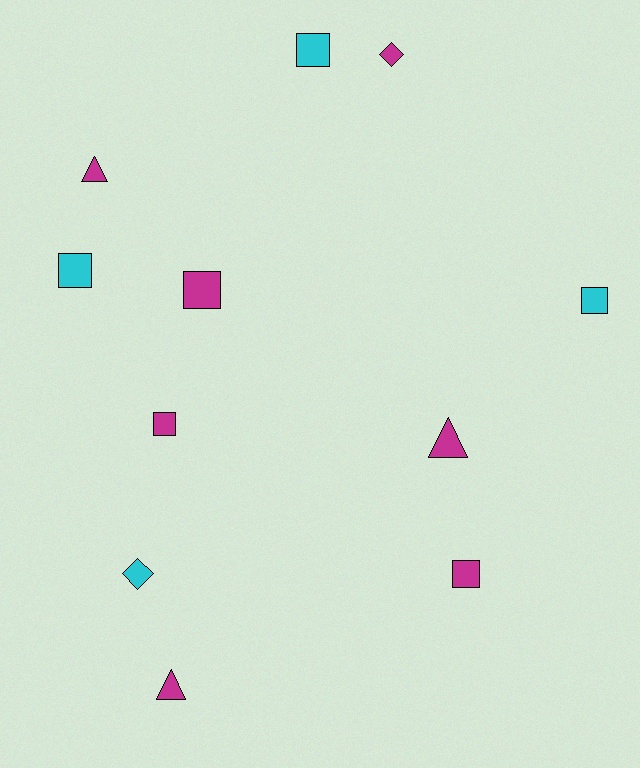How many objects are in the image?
There are 11 objects.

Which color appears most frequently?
Magenta, with 7 objects.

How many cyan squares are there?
There are 3 cyan squares.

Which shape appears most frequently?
Square, with 6 objects.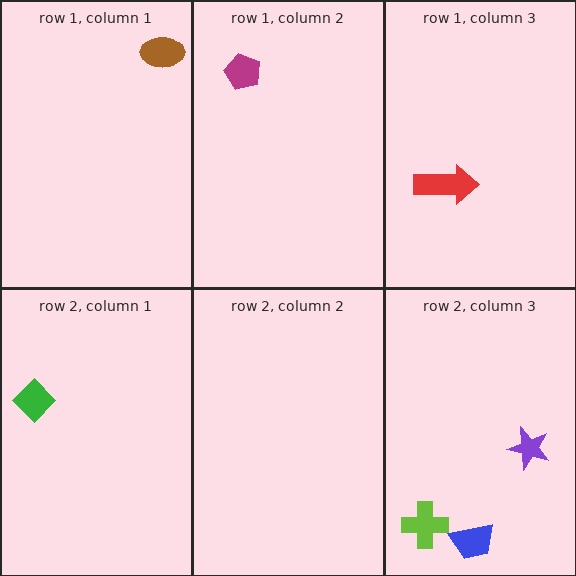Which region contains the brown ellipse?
The row 1, column 1 region.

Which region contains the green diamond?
The row 2, column 1 region.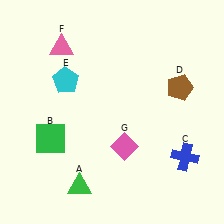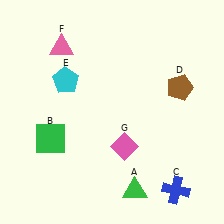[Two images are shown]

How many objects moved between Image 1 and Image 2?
2 objects moved between the two images.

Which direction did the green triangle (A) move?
The green triangle (A) moved right.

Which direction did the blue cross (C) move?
The blue cross (C) moved down.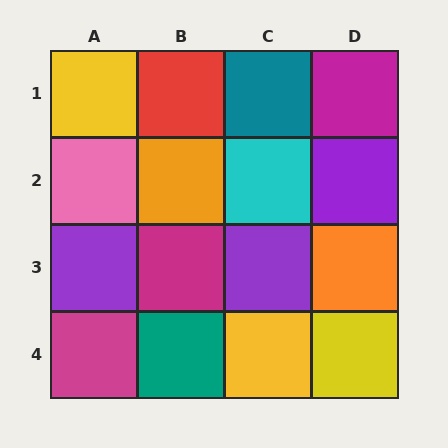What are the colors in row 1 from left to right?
Yellow, red, teal, magenta.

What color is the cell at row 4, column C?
Yellow.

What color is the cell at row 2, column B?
Orange.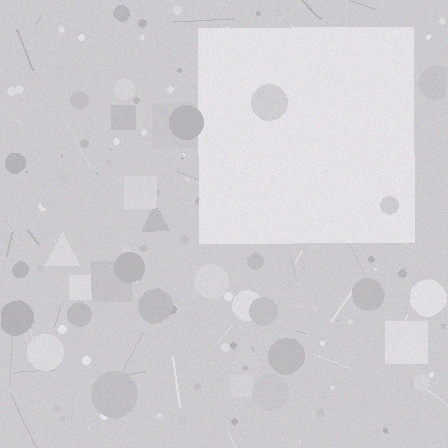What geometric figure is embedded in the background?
A square is embedded in the background.